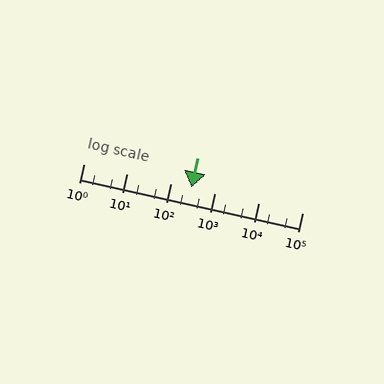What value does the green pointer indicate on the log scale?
The pointer indicates approximately 300.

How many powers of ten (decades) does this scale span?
The scale spans 5 decades, from 1 to 100000.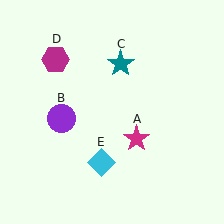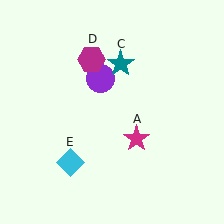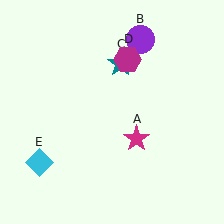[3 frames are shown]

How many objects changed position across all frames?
3 objects changed position: purple circle (object B), magenta hexagon (object D), cyan diamond (object E).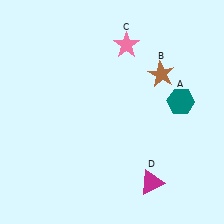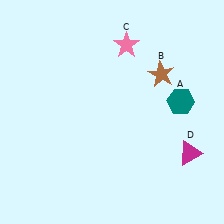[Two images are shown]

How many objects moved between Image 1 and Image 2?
1 object moved between the two images.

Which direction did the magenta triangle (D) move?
The magenta triangle (D) moved right.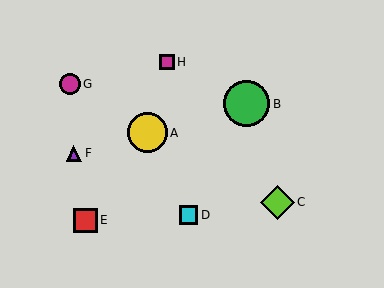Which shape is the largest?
The green circle (labeled B) is the largest.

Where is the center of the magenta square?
The center of the magenta square is at (167, 62).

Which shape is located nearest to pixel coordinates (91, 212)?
The red square (labeled E) at (85, 220) is nearest to that location.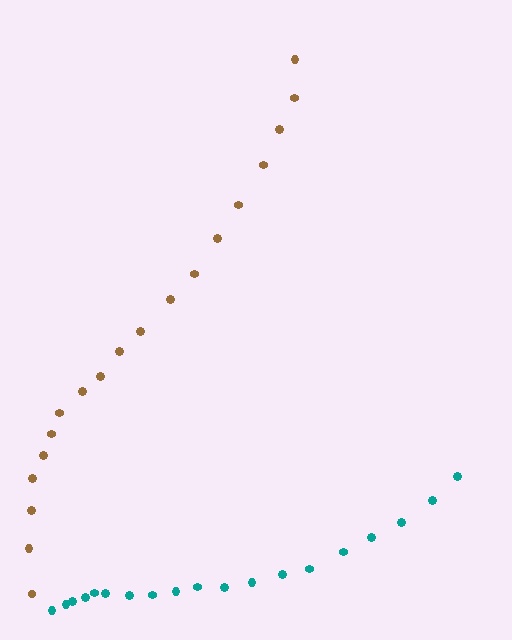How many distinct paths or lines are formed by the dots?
There are 2 distinct paths.